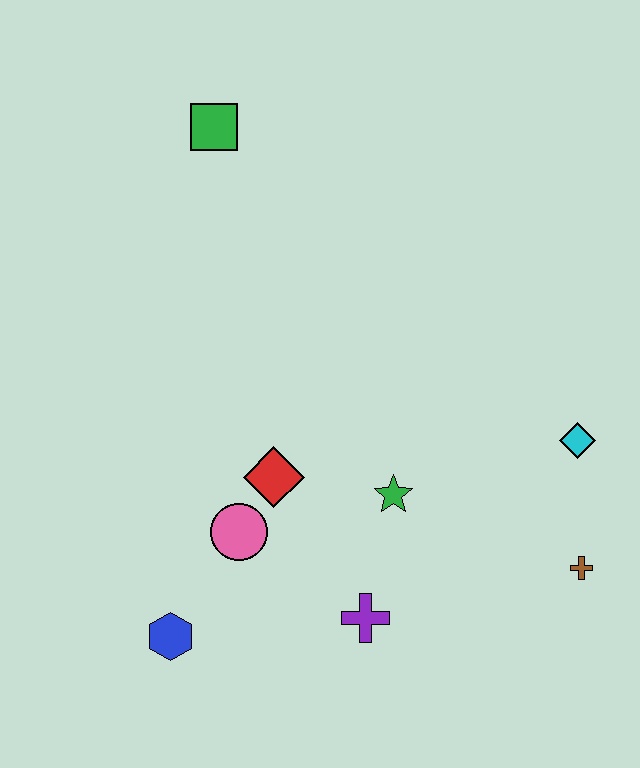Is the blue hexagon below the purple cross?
Yes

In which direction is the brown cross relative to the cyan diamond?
The brown cross is below the cyan diamond.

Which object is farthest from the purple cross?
The green square is farthest from the purple cross.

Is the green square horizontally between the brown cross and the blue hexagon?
Yes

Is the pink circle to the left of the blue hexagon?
No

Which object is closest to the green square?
The red diamond is closest to the green square.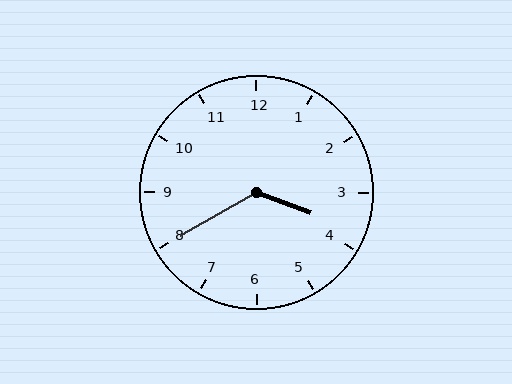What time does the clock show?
3:40.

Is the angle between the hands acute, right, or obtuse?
It is obtuse.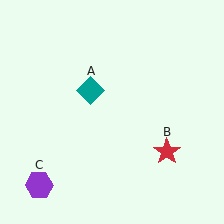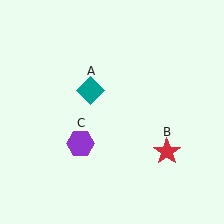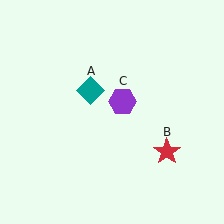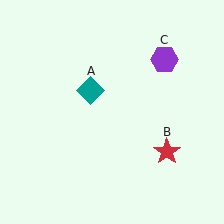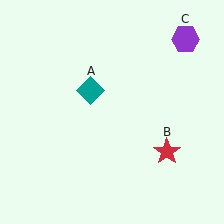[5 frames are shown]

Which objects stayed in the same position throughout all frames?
Teal diamond (object A) and red star (object B) remained stationary.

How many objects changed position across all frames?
1 object changed position: purple hexagon (object C).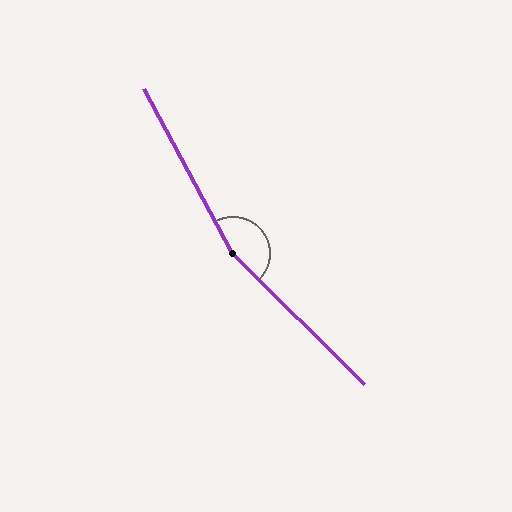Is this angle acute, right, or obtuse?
It is obtuse.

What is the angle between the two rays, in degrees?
Approximately 163 degrees.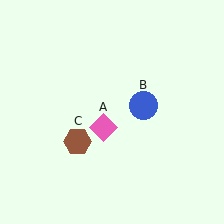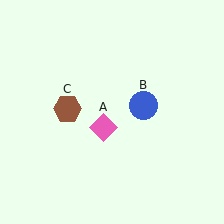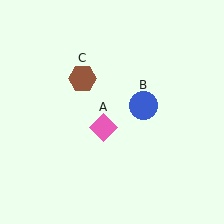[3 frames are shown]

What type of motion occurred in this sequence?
The brown hexagon (object C) rotated clockwise around the center of the scene.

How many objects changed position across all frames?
1 object changed position: brown hexagon (object C).